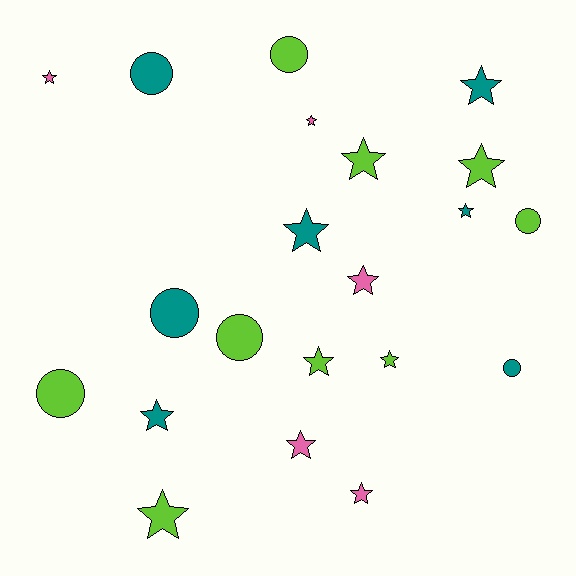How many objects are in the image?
There are 21 objects.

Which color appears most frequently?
Lime, with 9 objects.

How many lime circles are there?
There are 4 lime circles.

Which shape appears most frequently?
Star, with 14 objects.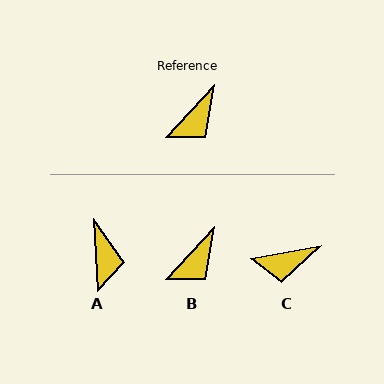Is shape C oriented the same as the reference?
No, it is off by about 37 degrees.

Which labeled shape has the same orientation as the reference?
B.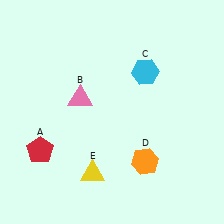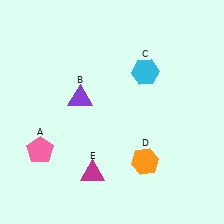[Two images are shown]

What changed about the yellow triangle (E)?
In Image 1, E is yellow. In Image 2, it changed to magenta.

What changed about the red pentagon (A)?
In Image 1, A is red. In Image 2, it changed to pink.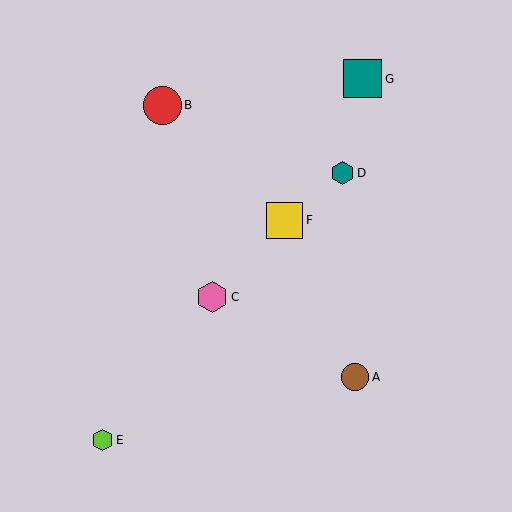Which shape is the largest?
The red circle (labeled B) is the largest.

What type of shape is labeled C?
Shape C is a pink hexagon.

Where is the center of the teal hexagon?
The center of the teal hexagon is at (343, 173).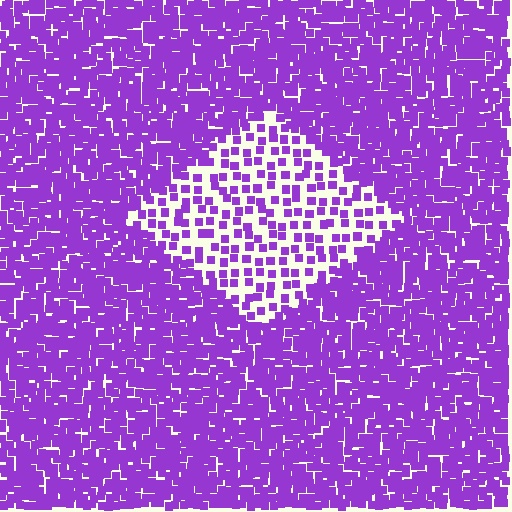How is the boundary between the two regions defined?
The boundary is defined by a change in element density (approximately 2.6x ratio). All elements are the same color, size, and shape.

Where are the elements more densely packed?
The elements are more densely packed outside the diamond boundary.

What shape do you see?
I see a diamond.